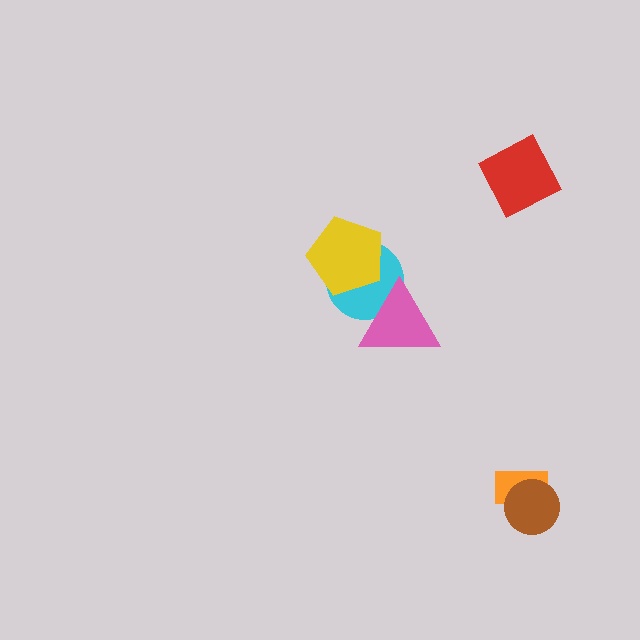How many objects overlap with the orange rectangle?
1 object overlaps with the orange rectangle.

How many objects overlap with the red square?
0 objects overlap with the red square.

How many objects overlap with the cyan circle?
2 objects overlap with the cyan circle.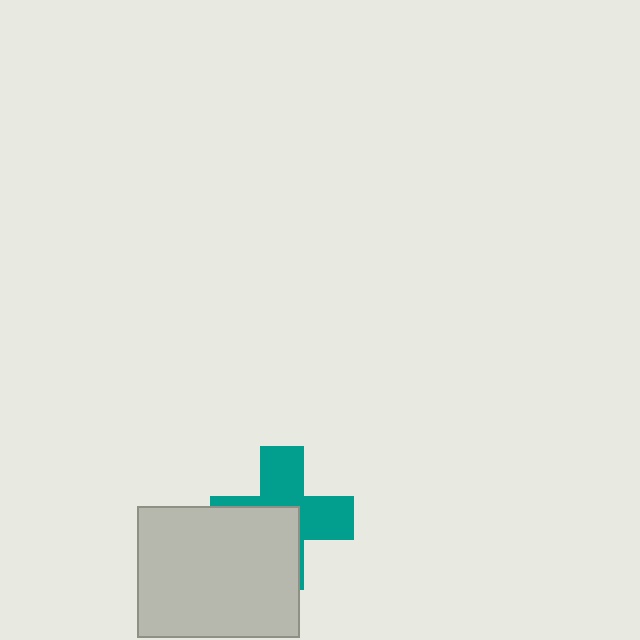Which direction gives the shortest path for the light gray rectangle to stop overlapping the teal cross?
Moving toward the lower-left gives the shortest separation.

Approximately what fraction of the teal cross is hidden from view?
Roughly 47% of the teal cross is hidden behind the light gray rectangle.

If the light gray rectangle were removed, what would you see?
You would see the complete teal cross.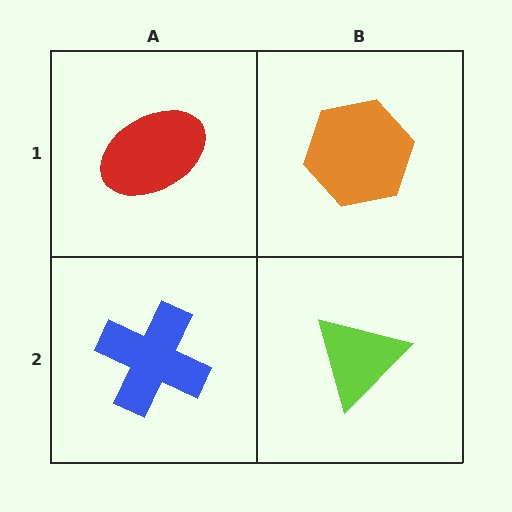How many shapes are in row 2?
2 shapes.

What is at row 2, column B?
A lime triangle.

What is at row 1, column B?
An orange hexagon.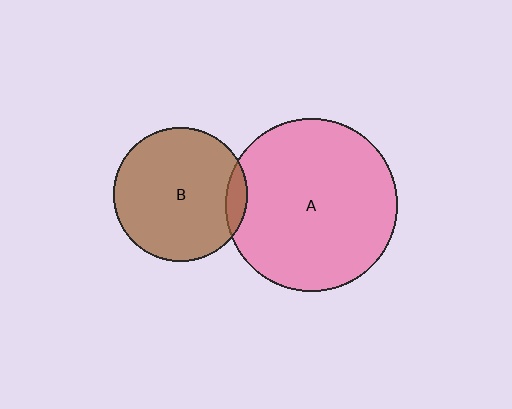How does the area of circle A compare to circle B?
Approximately 1.7 times.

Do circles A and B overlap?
Yes.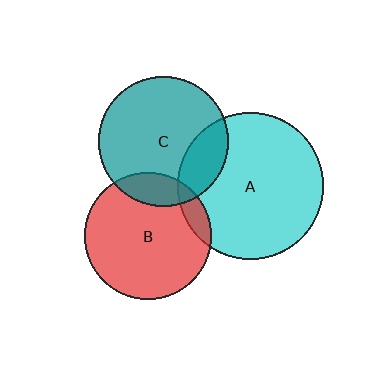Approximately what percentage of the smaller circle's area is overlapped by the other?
Approximately 20%.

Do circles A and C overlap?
Yes.